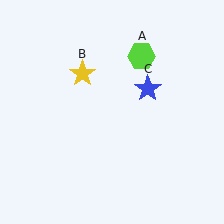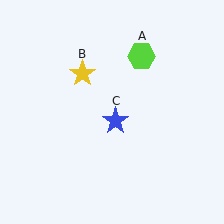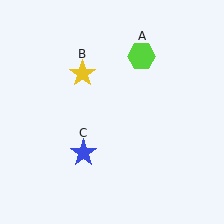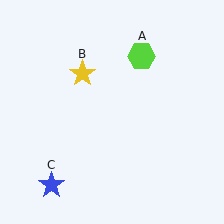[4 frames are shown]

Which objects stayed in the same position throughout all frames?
Lime hexagon (object A) and yellow star (object B) remained stationary.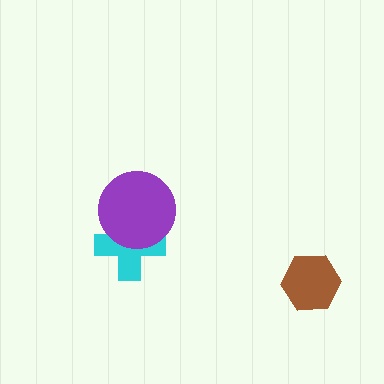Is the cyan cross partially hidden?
Yes, it is partially covered by another shape.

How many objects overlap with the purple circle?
1 object overlaps with the purple circle.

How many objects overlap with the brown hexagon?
0 objects overlap with the brown hexagon.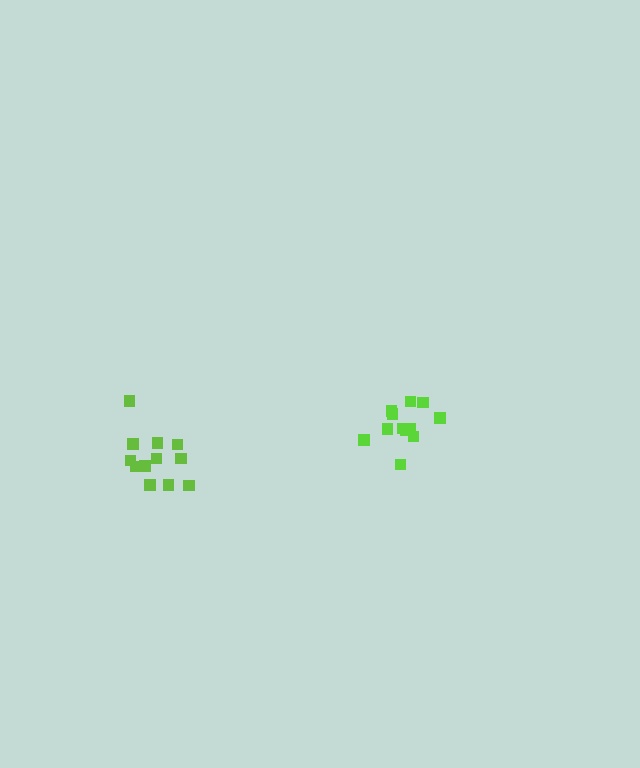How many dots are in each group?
Group 1: 12 dots, Group 2: 12 dots (24 total).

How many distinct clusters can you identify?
There are 2 distinct clusters.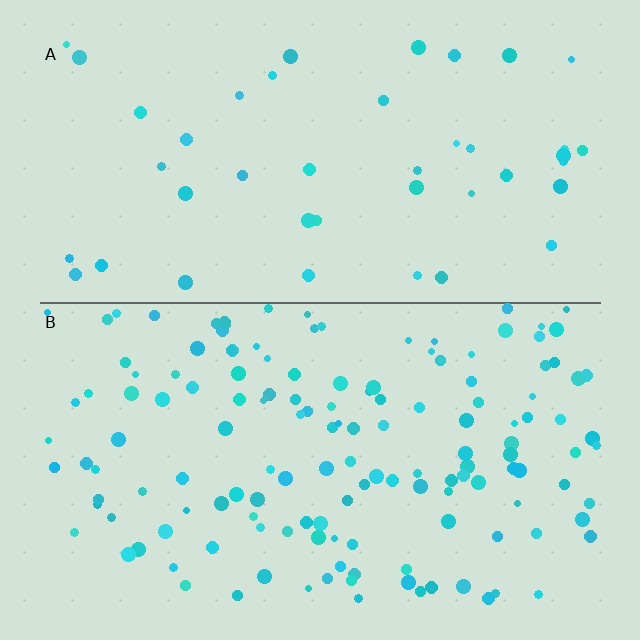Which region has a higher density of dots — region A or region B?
B (the bottom).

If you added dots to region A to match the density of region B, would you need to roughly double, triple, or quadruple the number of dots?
Approximately triple.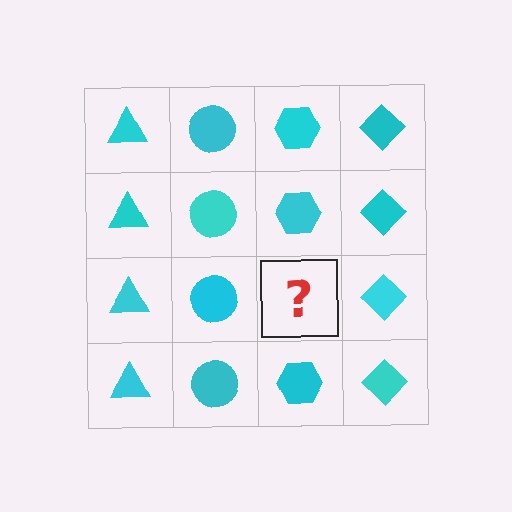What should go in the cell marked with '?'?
The missing cell should contain a cyan hexagon.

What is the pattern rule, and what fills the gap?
The rule is that each column has a consistent shape. The gap should be filled with a cyan hexagon.